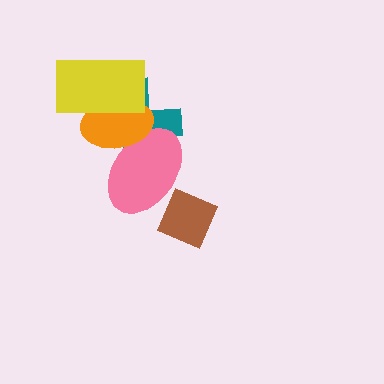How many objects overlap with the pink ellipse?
3 objects overlap with the pink ellipse.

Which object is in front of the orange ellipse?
The yellow rectangle is in front of the orange ellipse.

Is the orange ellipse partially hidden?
Yes, it is partially covered by another shape.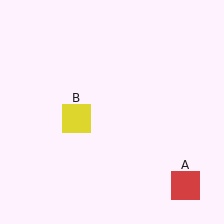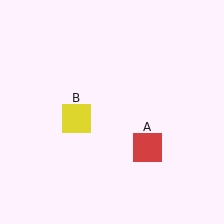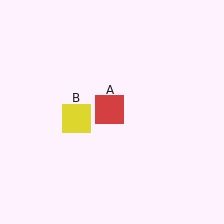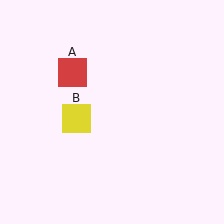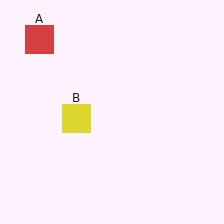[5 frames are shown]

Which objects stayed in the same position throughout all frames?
Yellow square (object B) remained stationary.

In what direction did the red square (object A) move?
The red square (object A) moved up and to the left.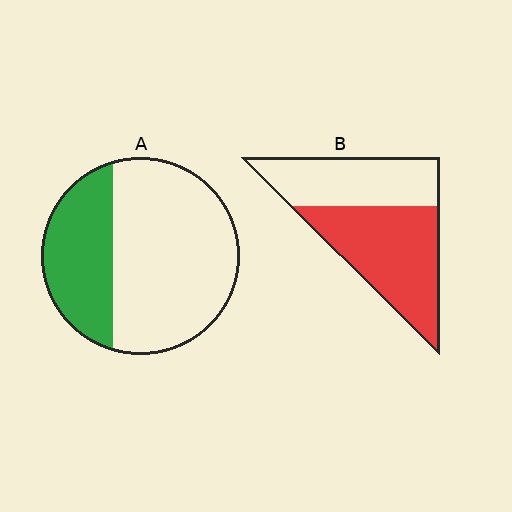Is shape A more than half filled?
No.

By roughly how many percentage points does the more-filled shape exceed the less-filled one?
By roughly 25 percentage points (B over A).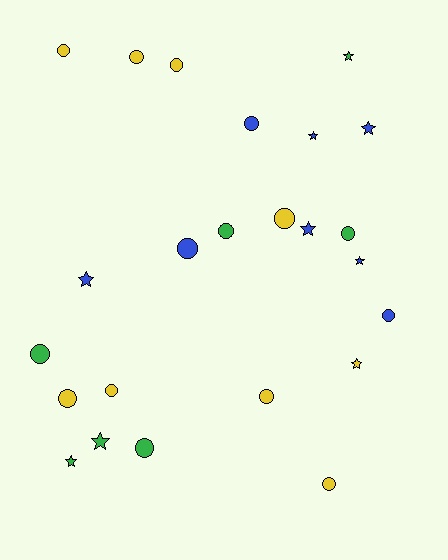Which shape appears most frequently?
Circle, with 15 objects.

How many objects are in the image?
There are 24 objects.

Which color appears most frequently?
Yellow, with 9 objects.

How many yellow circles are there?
There are 8 yellow circles.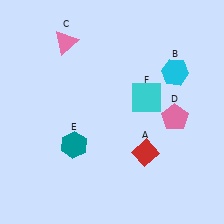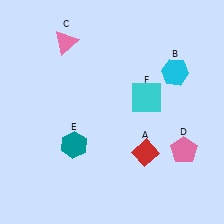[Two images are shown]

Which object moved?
The pink pentagon (D) moved down.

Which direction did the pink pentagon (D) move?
The pink pentagon (D) moved down.